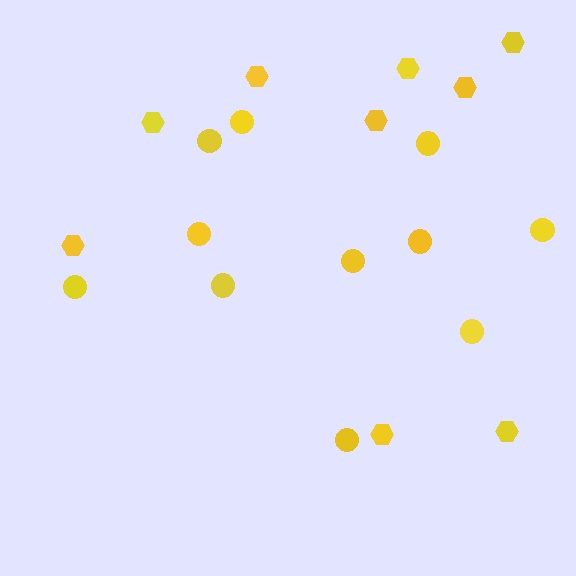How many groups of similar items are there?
There are 2 groups: one group of hexagons (9) and one group of circles (11).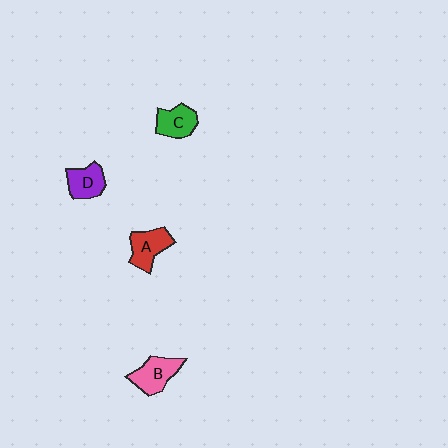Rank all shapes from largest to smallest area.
From largest to smallest: B (pink), A (red), C (green), D (purple).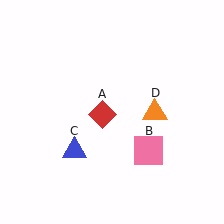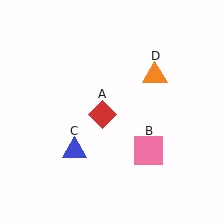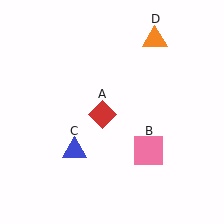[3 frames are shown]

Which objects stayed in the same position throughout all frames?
Red diamond (object A) and pink square (object B) and blue triangle (object C) remained stationary.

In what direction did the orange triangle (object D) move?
The orange triangle (object D) moved up.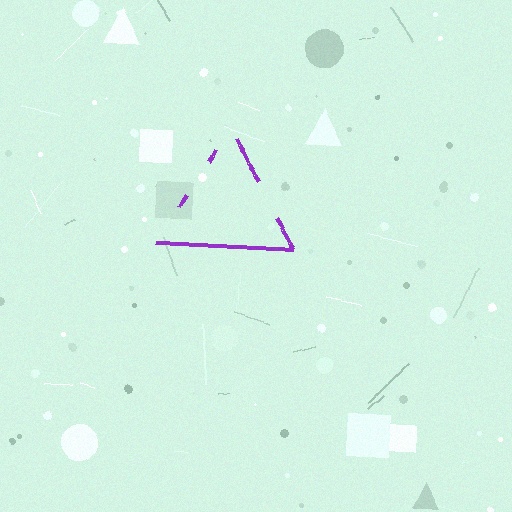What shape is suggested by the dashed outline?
The dashed outline suggests a triangle.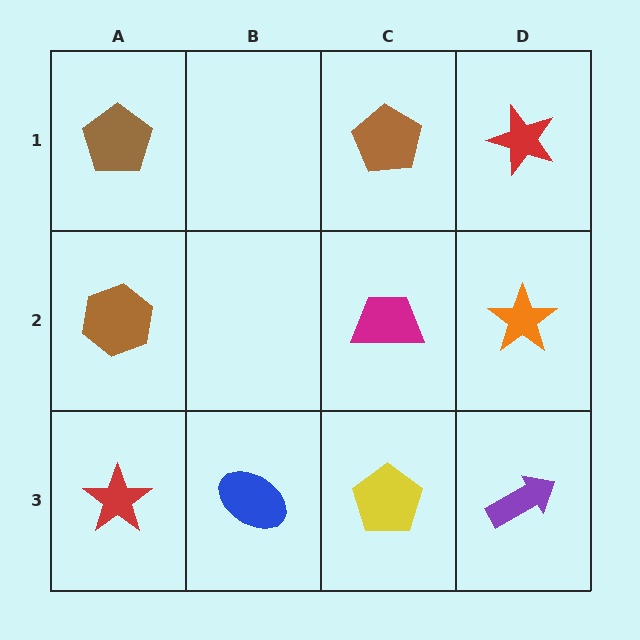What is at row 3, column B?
A blue ellipse.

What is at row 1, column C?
A brown pentagon.